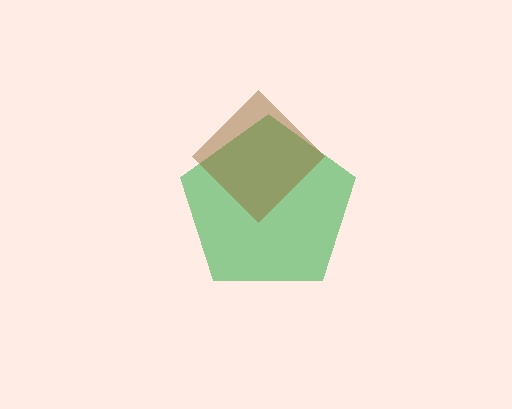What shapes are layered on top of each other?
The layered shapes are: a green pentagon, a brown diamond.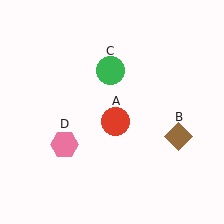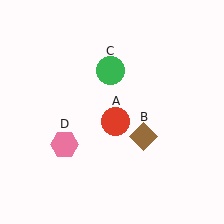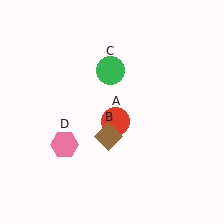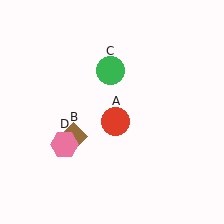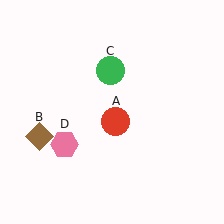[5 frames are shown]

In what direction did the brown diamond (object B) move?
The brown diamond (object B) moved left.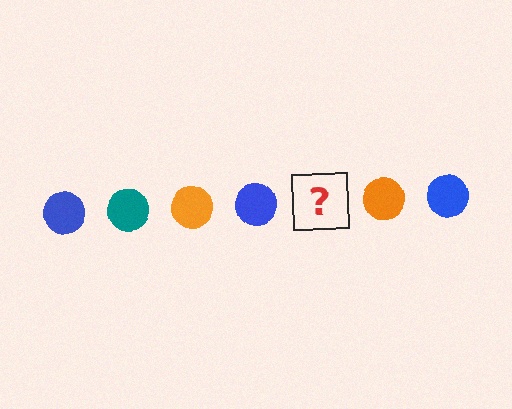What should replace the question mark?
The question mark should be replaced with a teal circle.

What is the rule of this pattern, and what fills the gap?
The rule is that the pattern cycles through blue, teal, orange circles. The gap should be filled with a teal circle.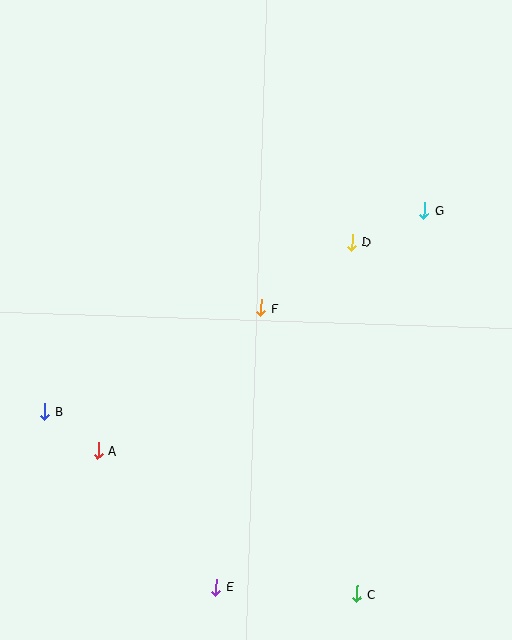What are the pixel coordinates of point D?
Point D is at (352, 242).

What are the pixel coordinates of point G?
Point G is at (424, 211).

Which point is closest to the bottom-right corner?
Point C is closest to the bottom-right corner.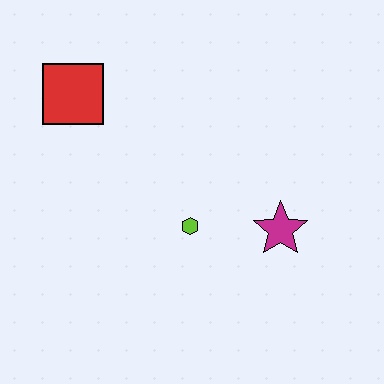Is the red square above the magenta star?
Yes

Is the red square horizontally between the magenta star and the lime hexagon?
No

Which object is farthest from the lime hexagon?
The red square is farthest from the lime hexagon.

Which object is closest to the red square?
The lime hexagon is closest to the red square.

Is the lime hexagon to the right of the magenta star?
No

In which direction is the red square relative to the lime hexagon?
The red square is above the lime hexagon.